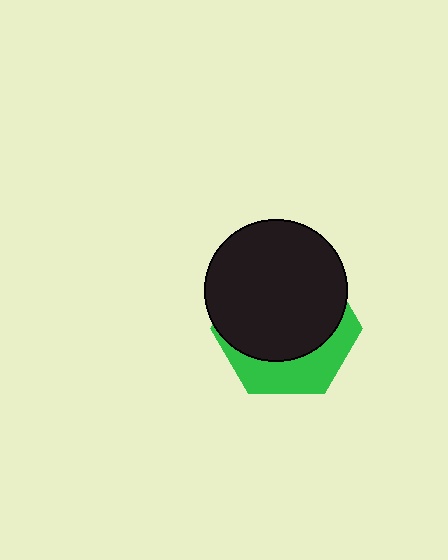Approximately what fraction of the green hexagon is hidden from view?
Roughly 67% of the green hexagon is hidden behind the black circle.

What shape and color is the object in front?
The object in front is a black circle.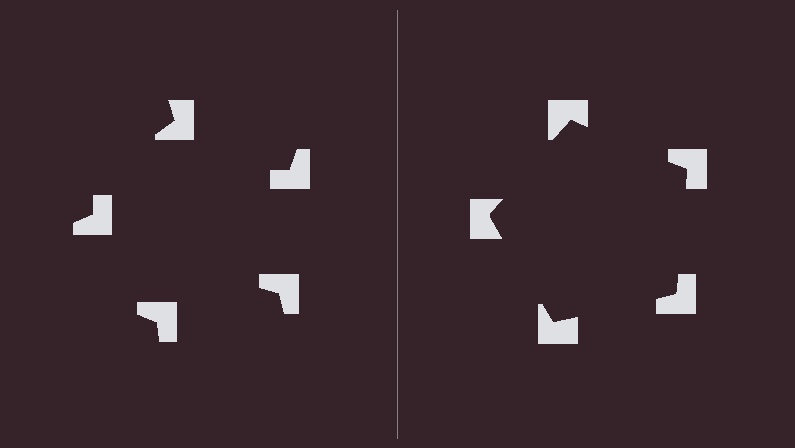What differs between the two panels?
The notched squares are positioned identically on both sides; only the wedge orientations differ. On the right they align to a pentagon; on the left they are misaligned.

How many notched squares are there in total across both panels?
10 — 5 on each side.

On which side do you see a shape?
An illusory pentagon appears on the right side. On the left side the wedge cuts are rotated, so no coherent shape forms.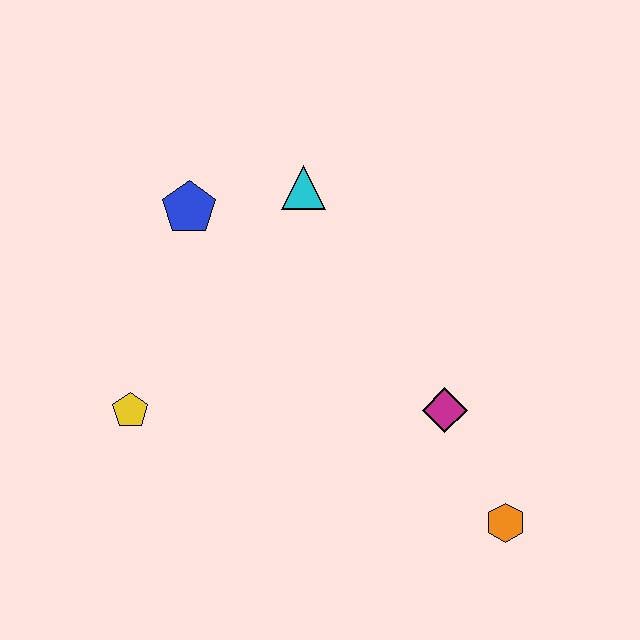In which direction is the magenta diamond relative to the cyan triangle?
The magenta diamond is below the cyan triangle.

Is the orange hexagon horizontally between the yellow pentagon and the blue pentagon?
No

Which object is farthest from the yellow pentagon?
The orange hexagon is farthest from the yellow pentagon.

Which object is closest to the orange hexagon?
The magenta diamond is closest to the orange hexagon.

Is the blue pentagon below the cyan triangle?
Yes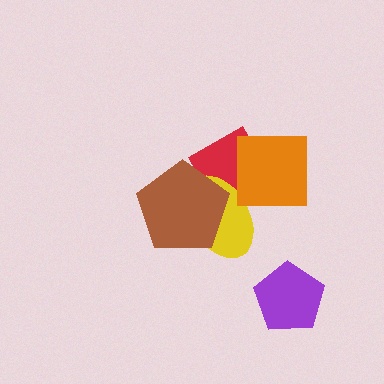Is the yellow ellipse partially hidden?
Yes, it is partially covered by another shape.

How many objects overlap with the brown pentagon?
2 objects overlap with the brown pentagon.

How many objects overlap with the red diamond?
3 objects overlap with the red diamond.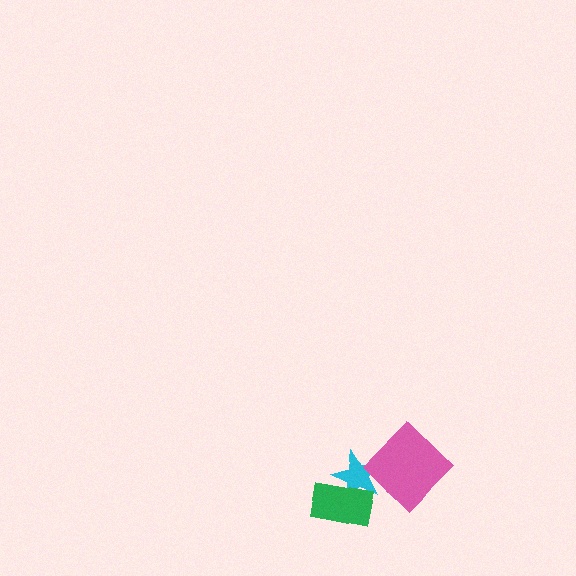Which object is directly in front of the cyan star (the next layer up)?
The green rectangle is directly in front of the cyan star.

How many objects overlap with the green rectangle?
1 object overlaps with the green rectangle.